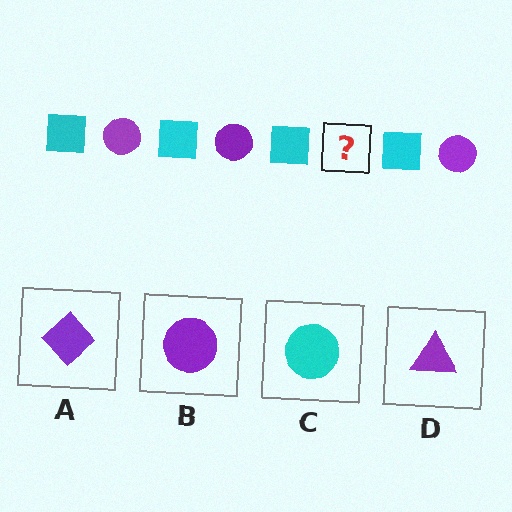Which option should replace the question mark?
Option B.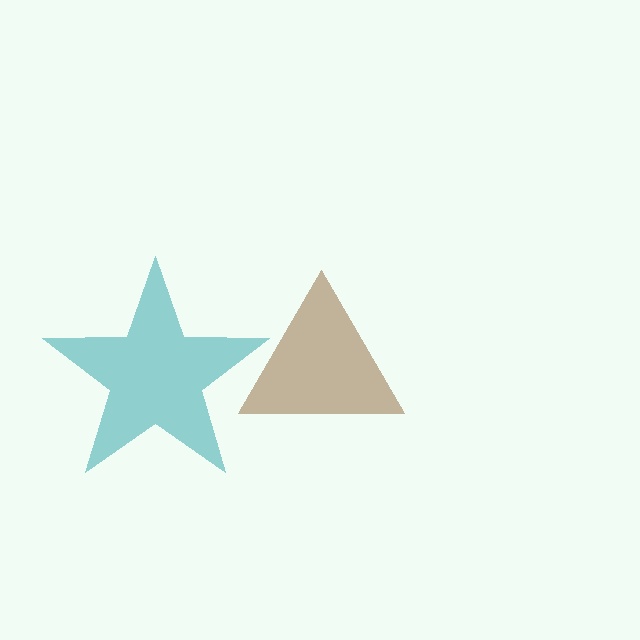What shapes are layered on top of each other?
The layered shapes are: a teal star, a brown triangle.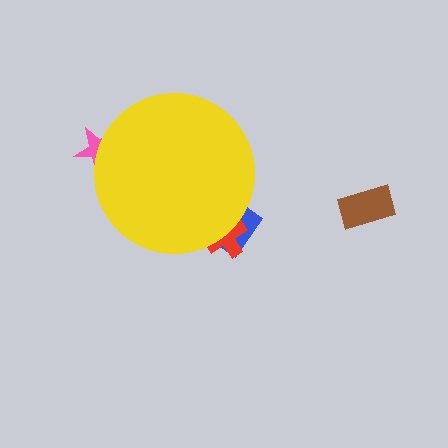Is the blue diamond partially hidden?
Yes, the blue diamond is partially hidden behind the yellow circle.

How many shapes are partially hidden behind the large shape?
3 shapes are partially hidden.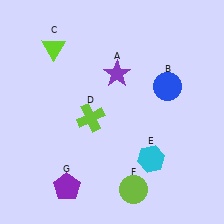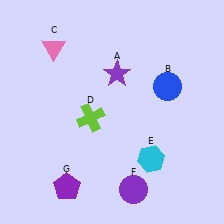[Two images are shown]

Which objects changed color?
C changed from lime to pink. F changed from lime to purple.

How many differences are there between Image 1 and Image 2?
There are 2 differences between the two images.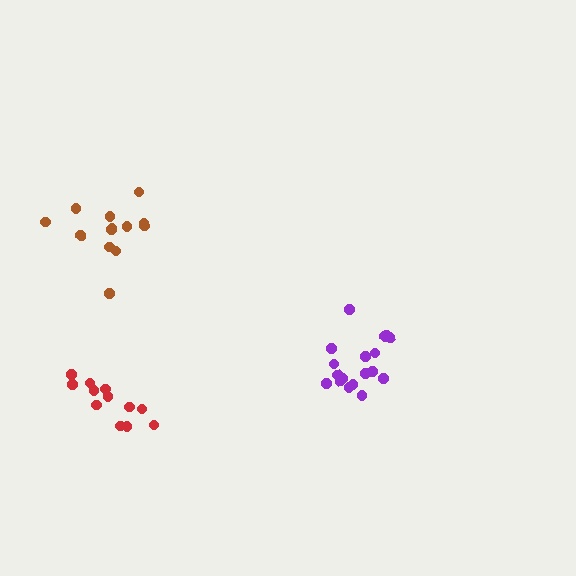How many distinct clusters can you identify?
There are 3 distinct clusters.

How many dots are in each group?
Group 1: 13 dots, Group 2: 18 dots, Group 3: 12 dots (43 total).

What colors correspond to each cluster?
The clusters are colored: brown, purple, red.